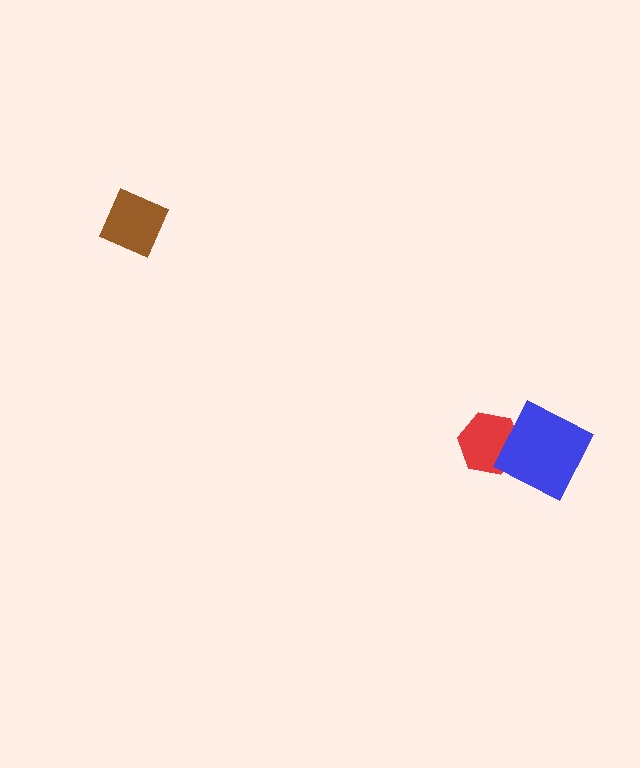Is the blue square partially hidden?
No, no other shape covers it.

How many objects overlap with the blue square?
1 object overlaps with the blue square.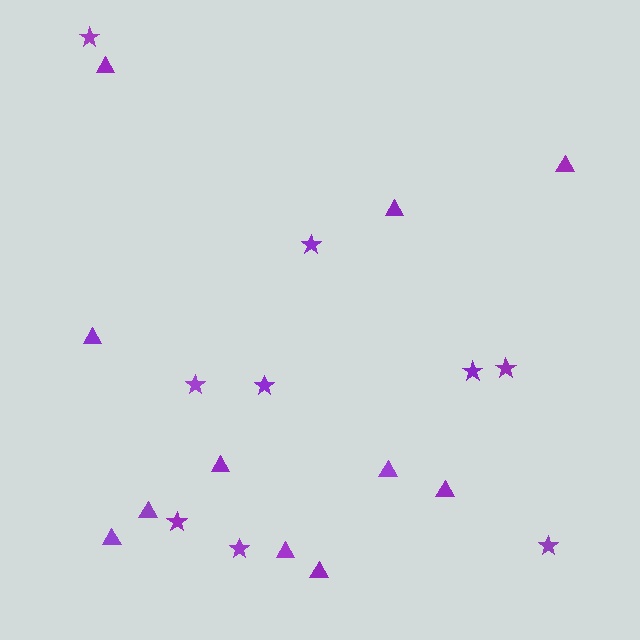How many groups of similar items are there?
There are 2 groups: one group of triangles (11) and one group of stars (9).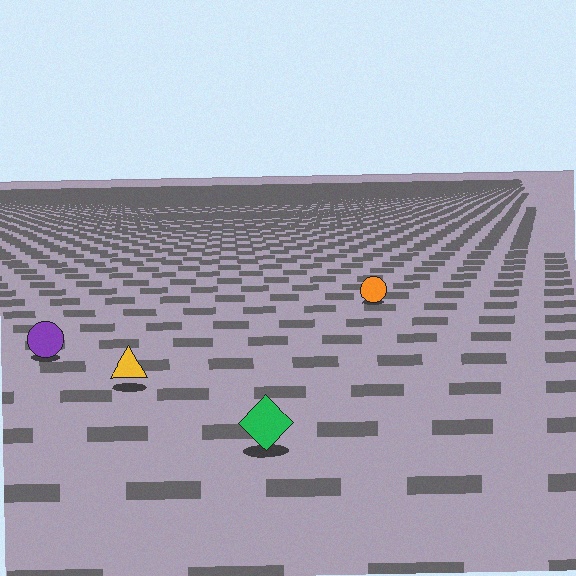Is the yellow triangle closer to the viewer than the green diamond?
No. The green diamond is closer — you can tell from the texture gradient: the ground texture is coarser near it.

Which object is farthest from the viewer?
The orange circle is farthest from the viewer. It appears smaller and the ground texture around it is denser.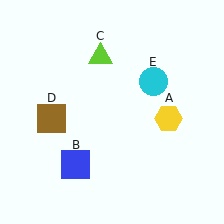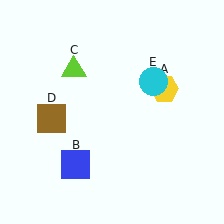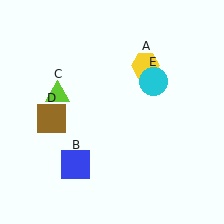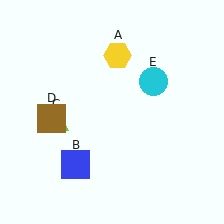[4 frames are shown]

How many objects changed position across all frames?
2 objects changed position: yellow hexagon (object A), lime triangle (object C).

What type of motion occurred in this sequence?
The yellow hexagon (object A), lime triangle (object C) rotated counterclockwise around the center of the scene.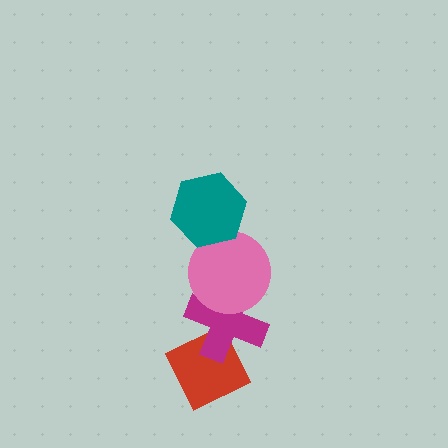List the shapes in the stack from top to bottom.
From top to bottom: the teal hexagon, the pink circle, the magenta cross, the red diamond.